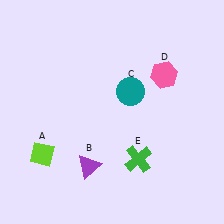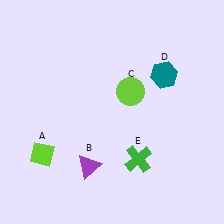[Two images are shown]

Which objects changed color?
C changed from teal to lime. D changed from pink to teal.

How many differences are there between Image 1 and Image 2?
There are 2 differences between the two images.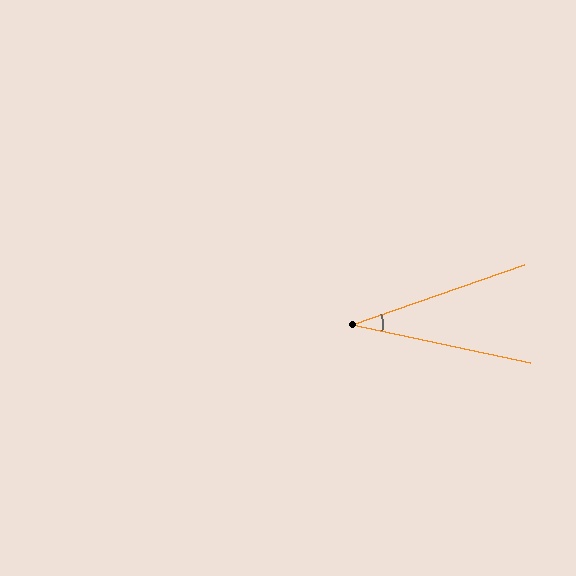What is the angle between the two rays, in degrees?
Approximately 31 degrees.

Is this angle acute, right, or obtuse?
It is acute.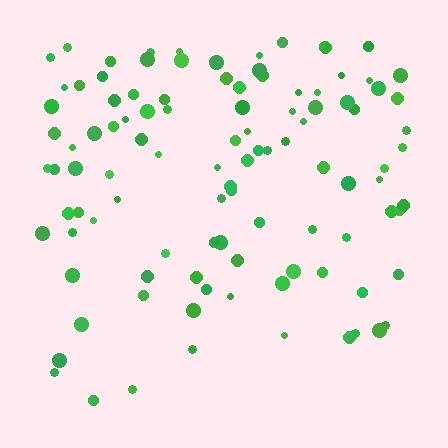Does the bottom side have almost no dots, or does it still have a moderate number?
Still a moderate number, just noticeably fewer than the top.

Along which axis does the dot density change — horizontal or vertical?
Vertical.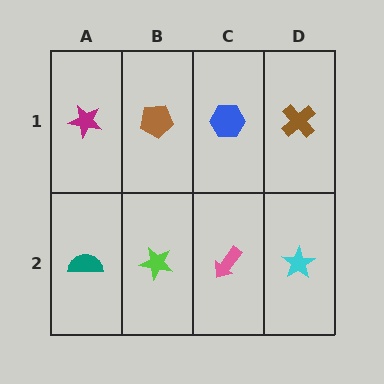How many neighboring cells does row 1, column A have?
2.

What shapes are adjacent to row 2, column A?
A magenta star (row 1, column A), a lime star (row 2, column B).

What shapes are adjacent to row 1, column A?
A teal semicircle (row 2, column A), a brown pentagon (row 1, column B).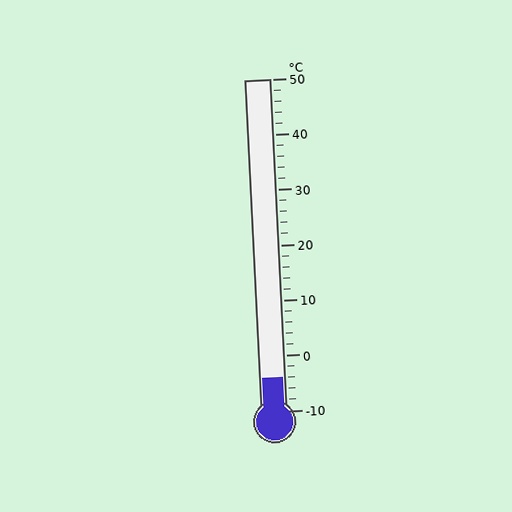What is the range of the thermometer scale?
The thermometer scale ranges from -10°C to 50°C.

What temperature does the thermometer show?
The thermometer shows approximately -4°C.